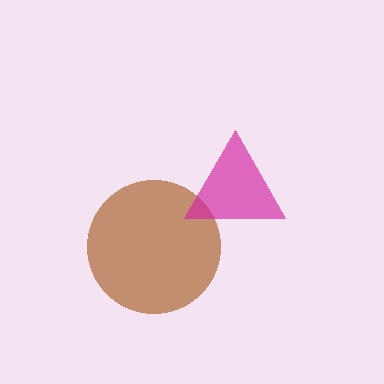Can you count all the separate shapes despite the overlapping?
Yes, there are 2 separate shapes.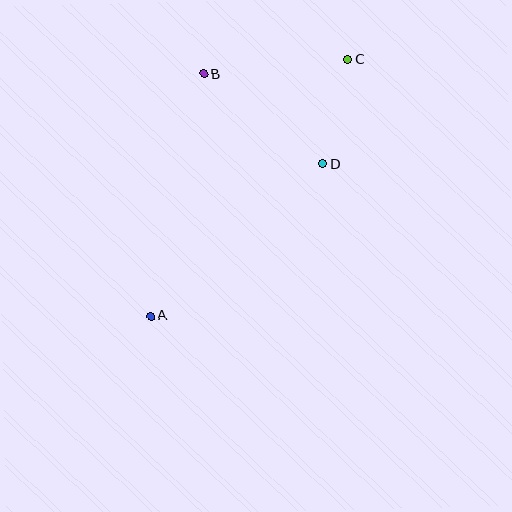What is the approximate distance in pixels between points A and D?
The distance between A and D is approximately 229 pixels.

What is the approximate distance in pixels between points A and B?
The distance between A and B is approximately 248 pixels.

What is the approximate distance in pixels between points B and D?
The distance between B and D is approximately 149 pixels.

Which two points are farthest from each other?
Points A and C are farthest from each other.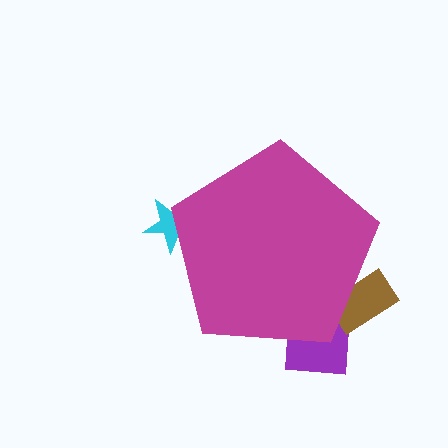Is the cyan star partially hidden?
Yes, the cyan star is partially hidden behind the magenta pentagon.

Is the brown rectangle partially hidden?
Yes, the brown rectangle is partially hidden behind the magenta pentagon.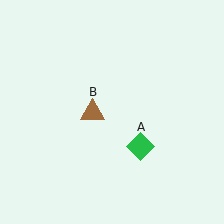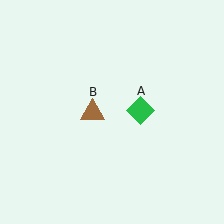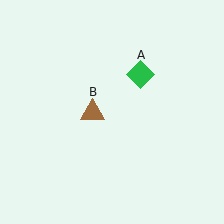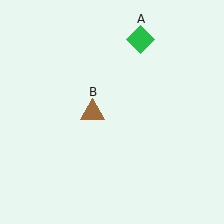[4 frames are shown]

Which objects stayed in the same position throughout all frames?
Brown triangle (object B) remained stationary.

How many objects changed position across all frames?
1 object changed position: green diamond (object A).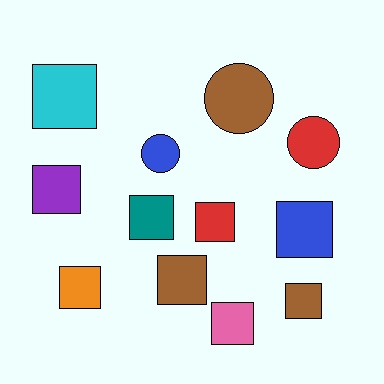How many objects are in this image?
There are 12 objects.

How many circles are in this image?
There are 3 circles.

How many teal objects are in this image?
There is 1 teal object.